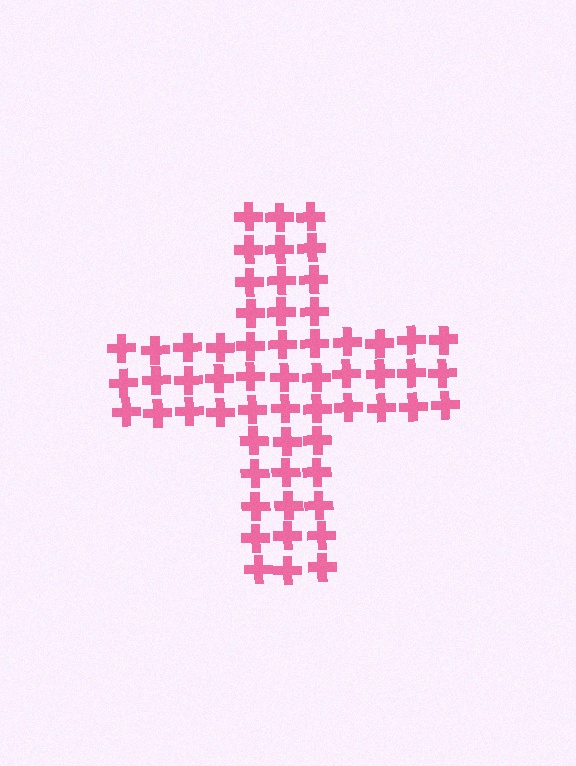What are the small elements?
The small elements are crosses.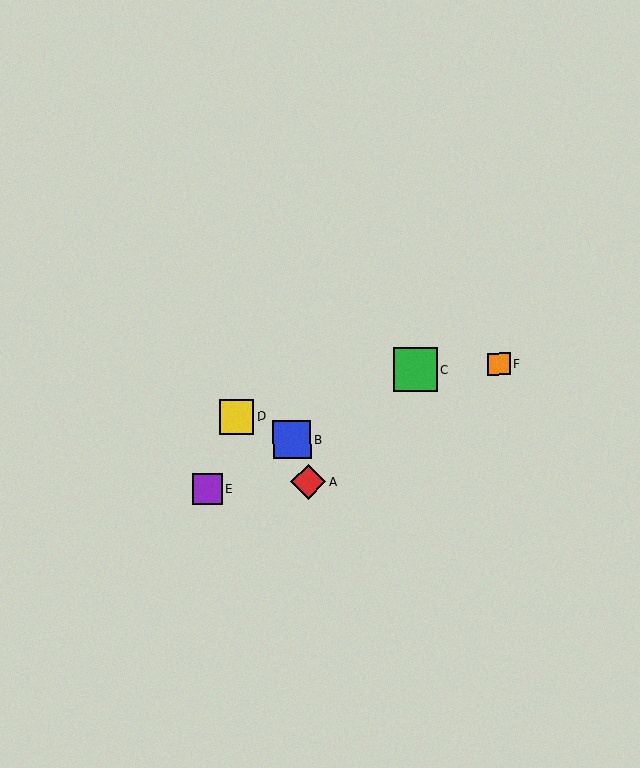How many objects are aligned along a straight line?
3 objects (B, C, E) are aligned along a straight line.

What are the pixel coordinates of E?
Object E is at (207, 489).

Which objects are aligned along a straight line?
Objects B, C, E are aligned along a straight line.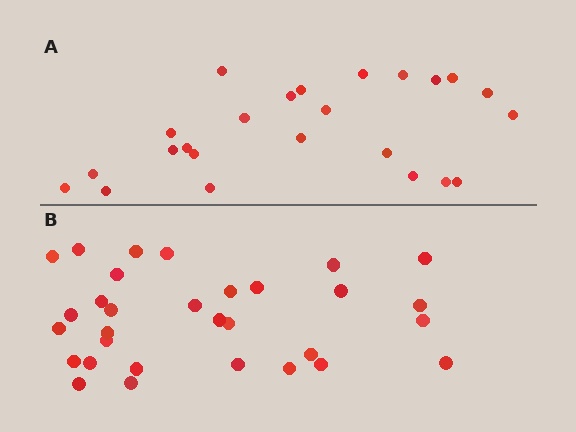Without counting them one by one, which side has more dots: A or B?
Region B (the bottom region) has more dots.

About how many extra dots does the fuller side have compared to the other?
Region B has roughly 8 or so more dots than region A.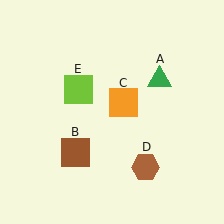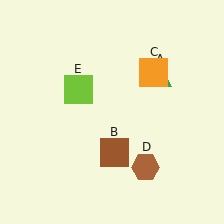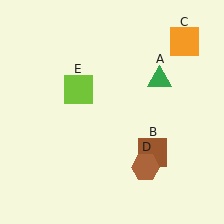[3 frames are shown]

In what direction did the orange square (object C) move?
The orange square (object C) moved up and to the right.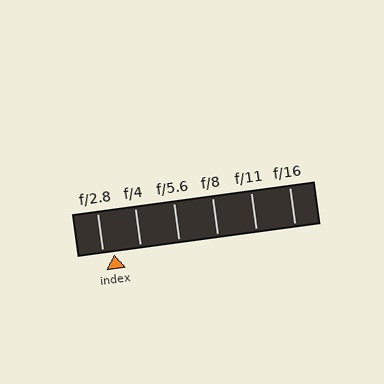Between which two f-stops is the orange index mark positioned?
The index mark is between f/2.8 and f/4.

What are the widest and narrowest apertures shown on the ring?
The widest aperture shown is f/2.8 and the narrowest is f/16.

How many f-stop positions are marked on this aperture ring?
There are 6 f-stop positions marked.